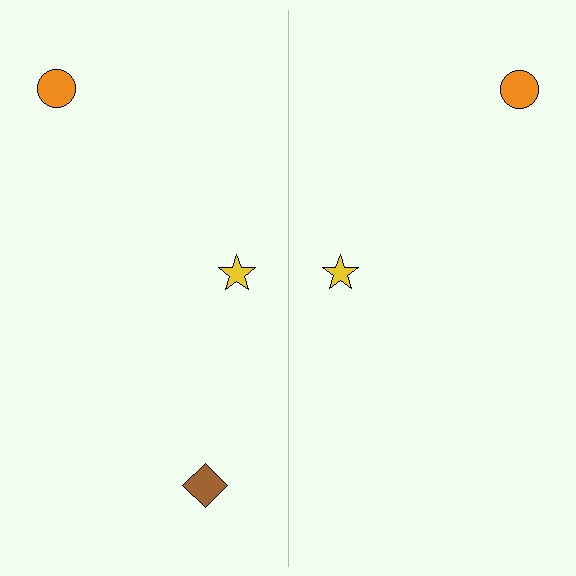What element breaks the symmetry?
A brown diamond is missing from the right side.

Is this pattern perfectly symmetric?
No, the pattern is not perfectly symmetric. A brown diamond is missing from the right side.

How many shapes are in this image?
There are 5 shapes in this image.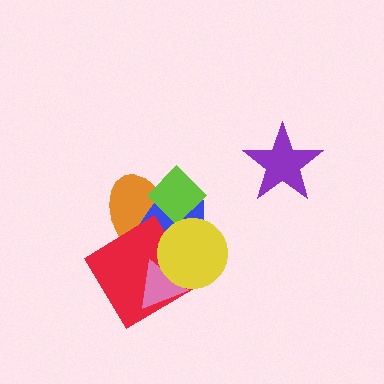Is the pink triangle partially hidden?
Yes, it is partially covered by another shape.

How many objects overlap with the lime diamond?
2 objects overlap with the lime diamond.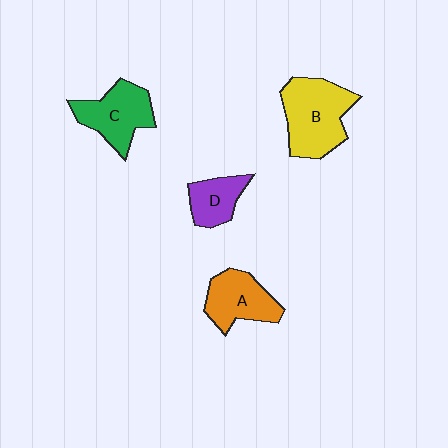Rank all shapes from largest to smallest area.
From largest to smallest: B (yellow), C (green), A (orange), D (purple).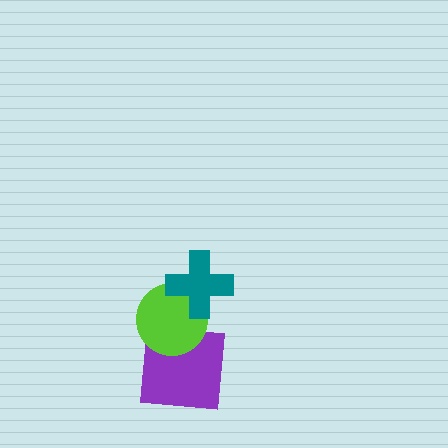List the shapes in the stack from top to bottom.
From top to bottom: the teal cross, the lime circle, the purple square.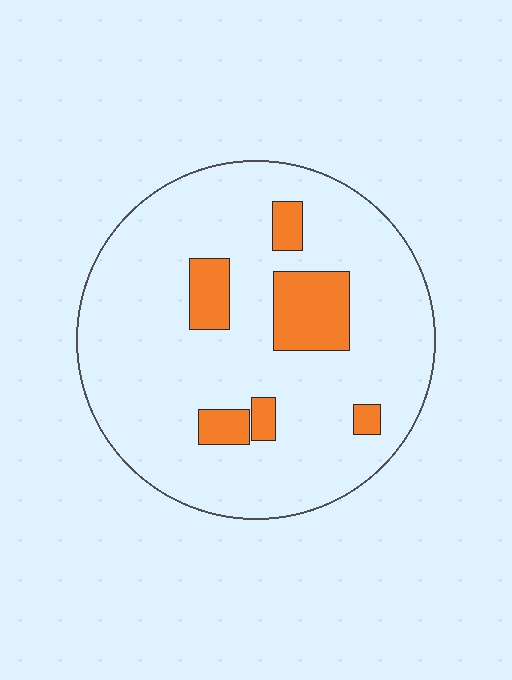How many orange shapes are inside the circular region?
6.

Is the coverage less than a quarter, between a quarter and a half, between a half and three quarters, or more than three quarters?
Less than a quarter.